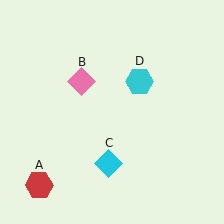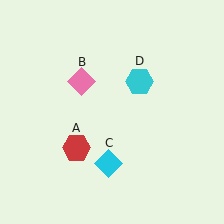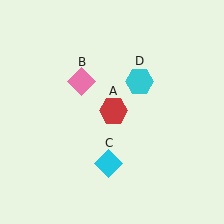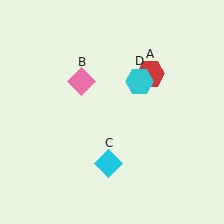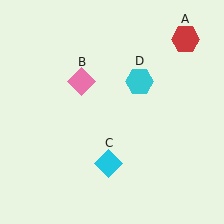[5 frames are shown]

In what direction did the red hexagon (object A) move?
The red hexagon (object A) moved up and to the right.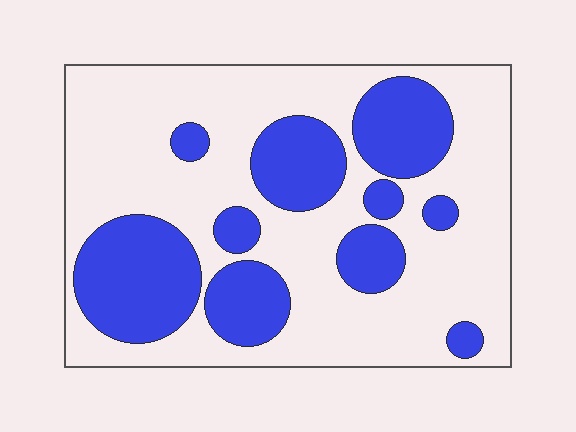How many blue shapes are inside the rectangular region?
10.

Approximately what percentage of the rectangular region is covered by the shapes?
Approximately 35%.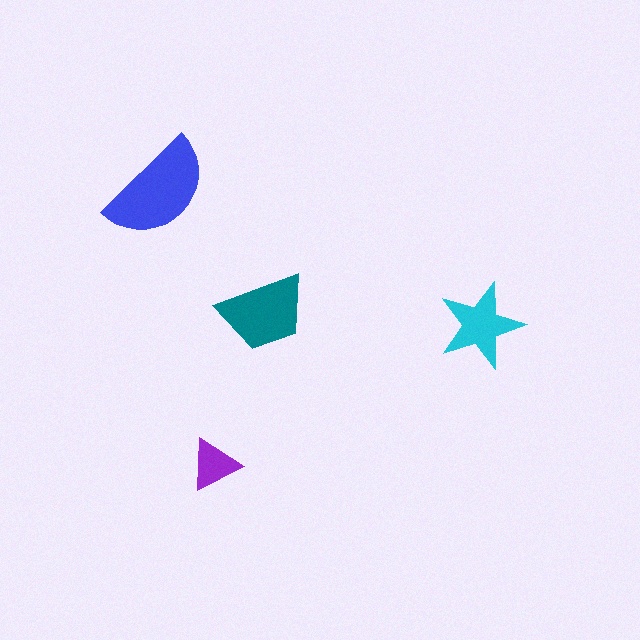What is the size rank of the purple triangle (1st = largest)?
4th.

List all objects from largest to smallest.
The blue semicircle, the teal trapezoid, the cyan star, the purple triangle.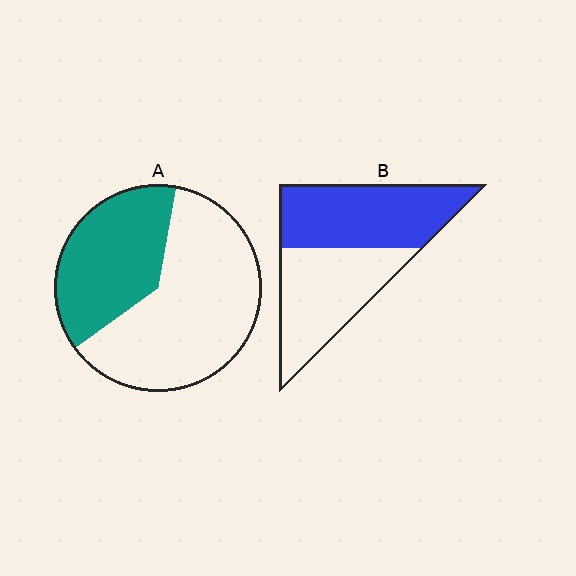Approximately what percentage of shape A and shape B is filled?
A is approximately 40% and B is approximately 50%.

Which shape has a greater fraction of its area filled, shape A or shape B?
Shape B.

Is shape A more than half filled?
No.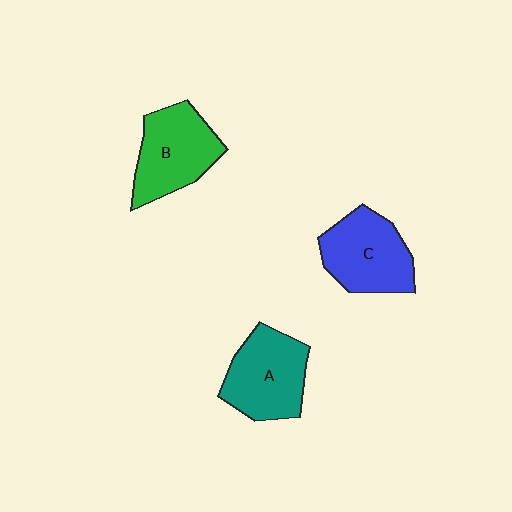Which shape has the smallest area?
Shape C (blue).